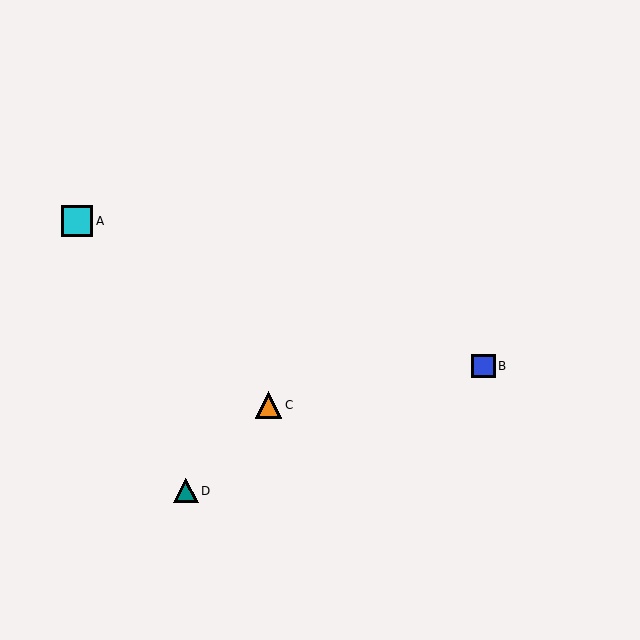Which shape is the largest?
The cyan square (labeled A) is the largest.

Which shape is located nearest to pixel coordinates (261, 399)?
The orange triangle (labeled C) at (268, 405) is nearest to that location.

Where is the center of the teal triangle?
The center of the teal triangle is at (186, 491).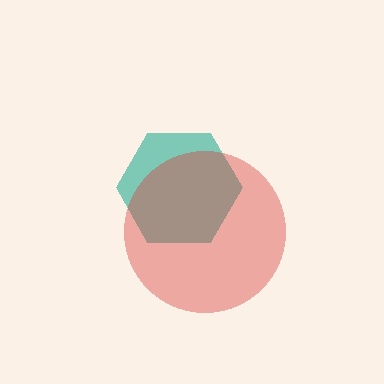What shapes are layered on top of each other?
The layered shapes are: a teal hexagon, a red circle.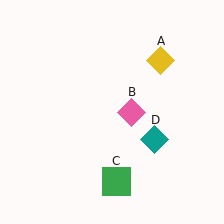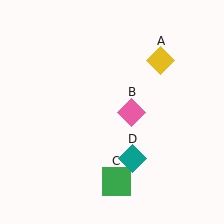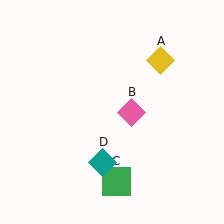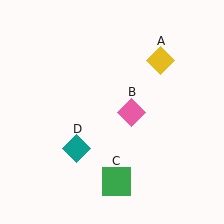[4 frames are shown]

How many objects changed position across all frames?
1 object changed position: teal diamond (object D).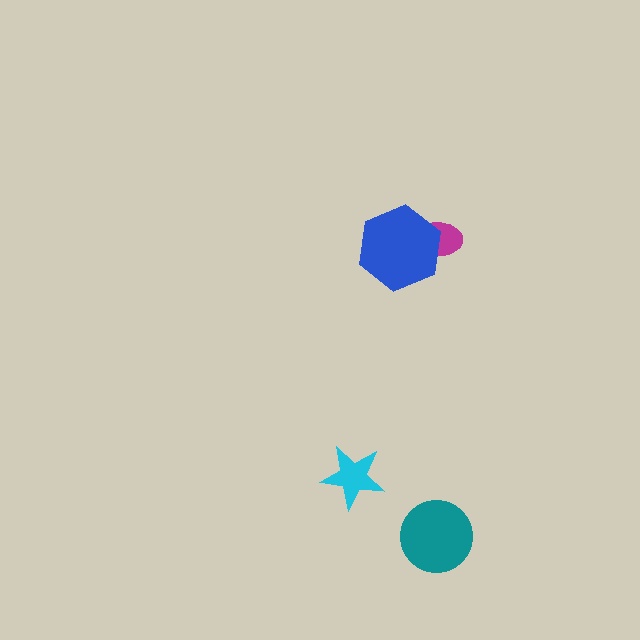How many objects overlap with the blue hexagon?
1 object overlaps with the blue hexagon.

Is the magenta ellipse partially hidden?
Yes, it is partially covered by another shape.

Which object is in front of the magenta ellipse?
The blue hexagon is in front of the magenta ellipse.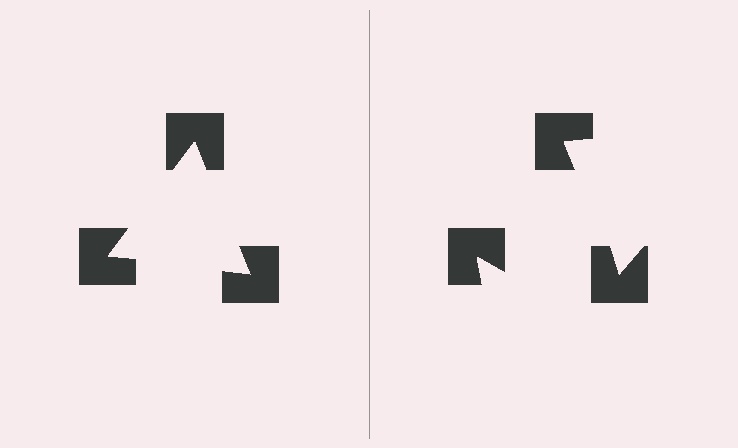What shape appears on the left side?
An illusory triangle.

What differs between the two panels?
The notched squares are positioned identically on both sides; only the wedge orientations differ. On the left they align to a triangle; on the right they are misaligned.